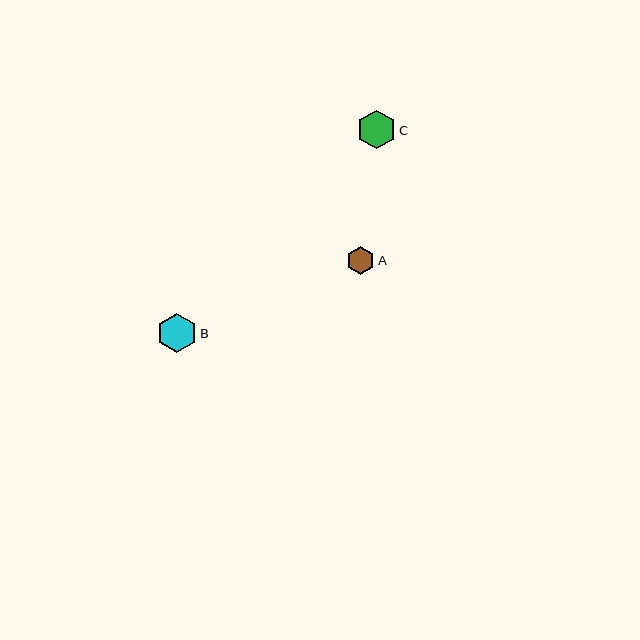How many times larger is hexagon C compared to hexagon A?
Hexagon C is approximately 1.4 times the size of hexagon A.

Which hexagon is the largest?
Hexagon B is the largest with a size of approximately 40 pixels.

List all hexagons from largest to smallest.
From largest to smallest: B, C, A.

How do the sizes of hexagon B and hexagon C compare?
Hexagon B and hexagon C are approximately the same size.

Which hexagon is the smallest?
Hexagon A is the smallest with a size of approximately 28 pixels.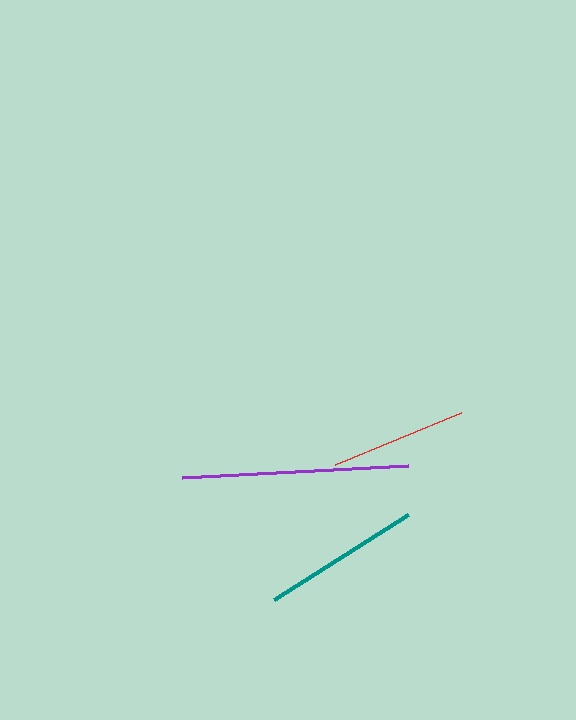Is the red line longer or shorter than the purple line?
The purple line is longer than the red line.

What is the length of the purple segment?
The purple segment is approximately 227 pixels long.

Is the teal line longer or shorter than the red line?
The teal line is longer than the red line.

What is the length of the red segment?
The red segment is approximately 136 pixels long.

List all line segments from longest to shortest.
From longest to shortest: purple, teal, red.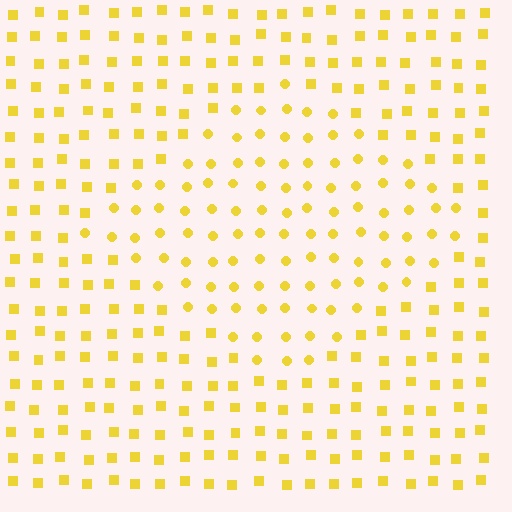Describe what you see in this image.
The image is filled with small yellow elements arranged in a uniform grid. A diamond-shaped region contains circles, while the surrounding area contains squares. The boundary is defined purely by the change in element shape.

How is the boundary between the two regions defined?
The boundary is defined by a change in element shape: circles inside vs. squares outside. All elements share the same color and spacing.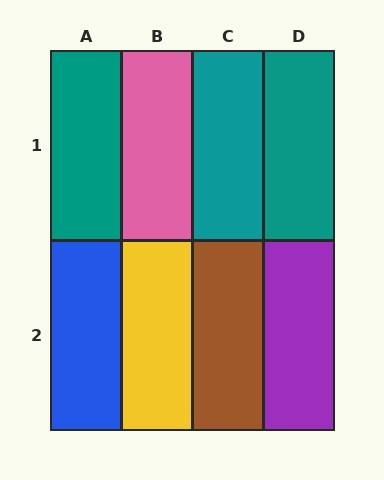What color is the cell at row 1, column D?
Teal.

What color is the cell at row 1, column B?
Pink.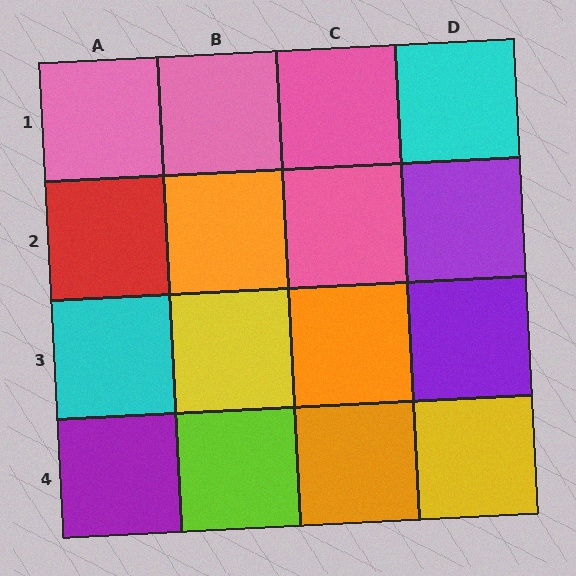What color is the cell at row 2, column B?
Orange.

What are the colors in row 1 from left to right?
Pink, pink, pink, cyan.